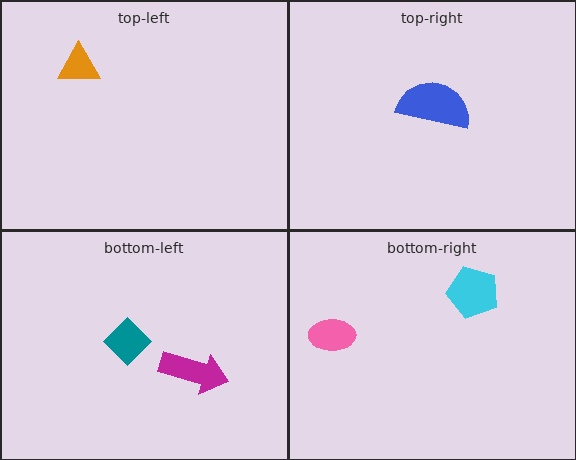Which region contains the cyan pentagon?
The bottom-right region.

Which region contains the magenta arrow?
The bottom-left region.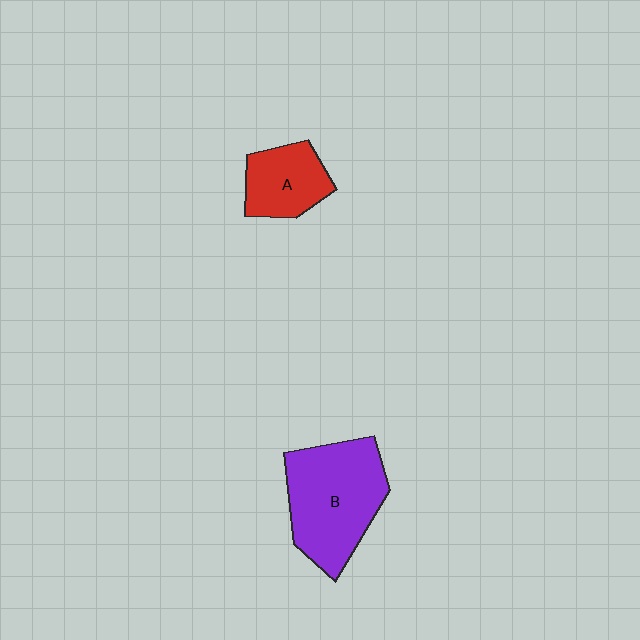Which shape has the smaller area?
Shape A (red).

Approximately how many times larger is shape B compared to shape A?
Approximately 1.9 times.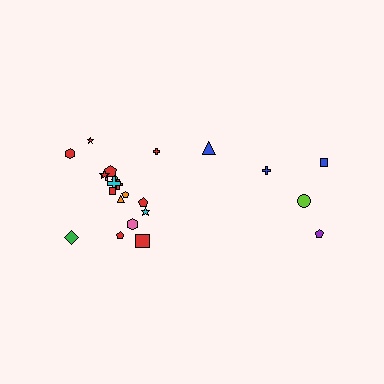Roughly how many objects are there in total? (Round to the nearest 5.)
Roughly 25 objects in total.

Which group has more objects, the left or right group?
The left group.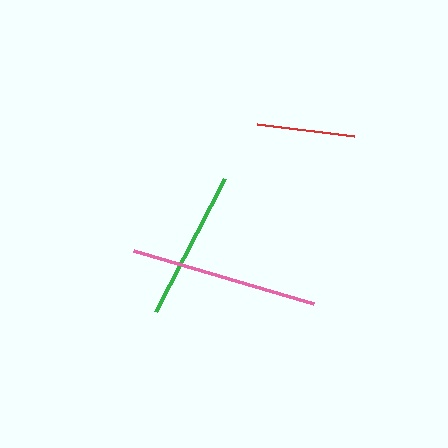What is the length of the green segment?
The green segment is approximately 150 pixels long.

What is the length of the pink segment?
The pink segment is approximately 187 pixels long.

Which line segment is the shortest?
The red line is the shortest at approximately 98 pixels.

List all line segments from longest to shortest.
From longest to shortest: pink, green, red.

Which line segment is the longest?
The pink line is the longest at approximately 187 pixels.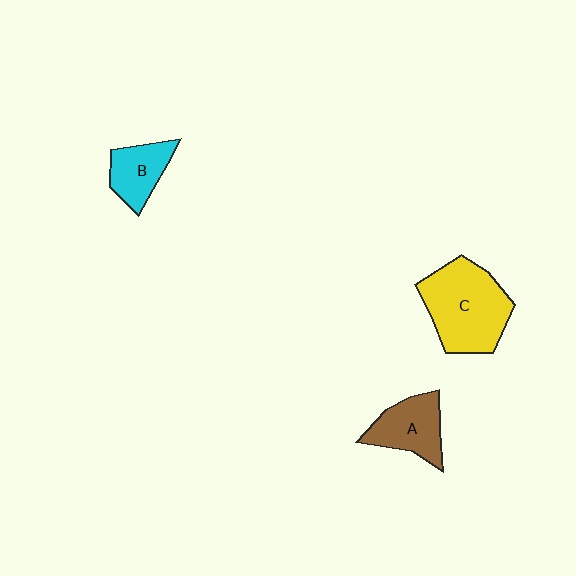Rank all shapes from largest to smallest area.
From largest to smallest: C (yellow), A (brown), B (cyan).